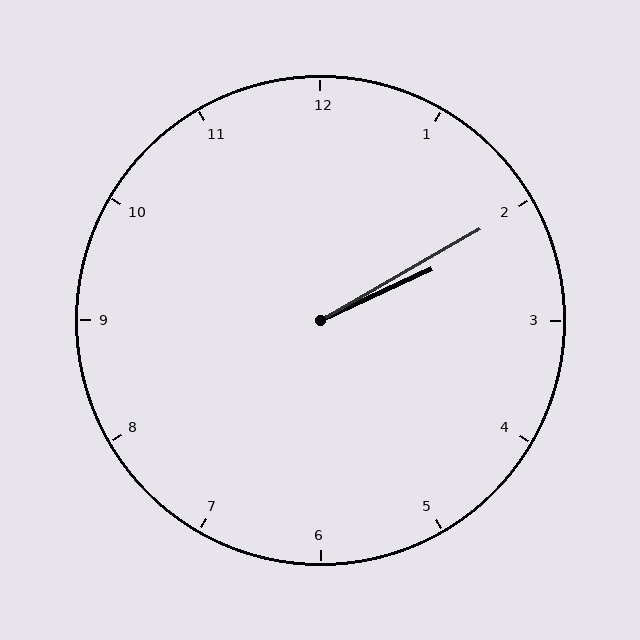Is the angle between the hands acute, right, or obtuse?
It is acute.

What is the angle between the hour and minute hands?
Approximately 5 degrees.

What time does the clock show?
2:10.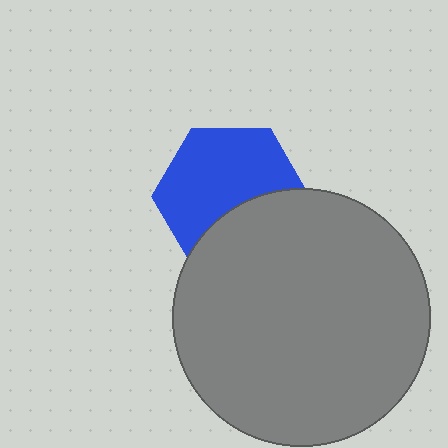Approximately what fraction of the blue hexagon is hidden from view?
Roughly 36% of the blue hexagon is hidden behind the gray circle.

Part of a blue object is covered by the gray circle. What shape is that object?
It is a hexagon.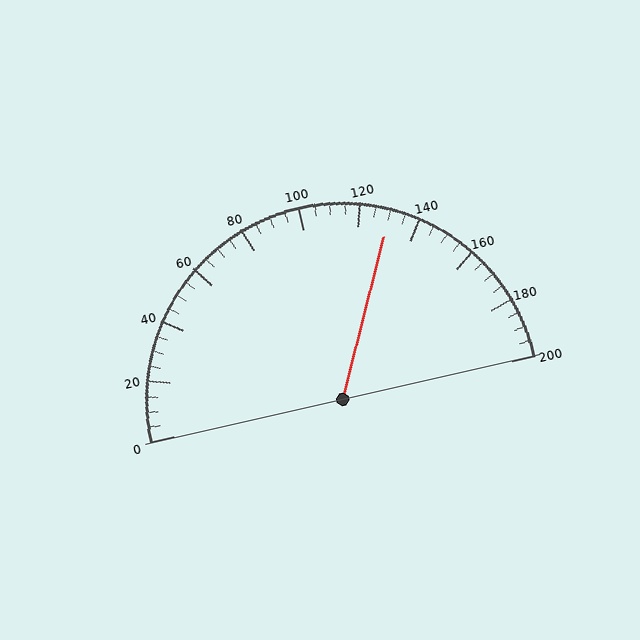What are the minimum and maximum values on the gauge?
The gauge ranges from 0 to 200.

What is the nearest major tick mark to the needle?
The nearest major tick mark is 120.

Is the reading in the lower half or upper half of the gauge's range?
The reading is in the upper half of the range (0 to 200).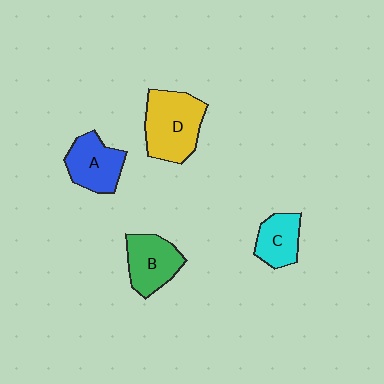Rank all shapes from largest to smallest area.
From largest to smallest: D (yellow), B (green), A (blue), C (cyan).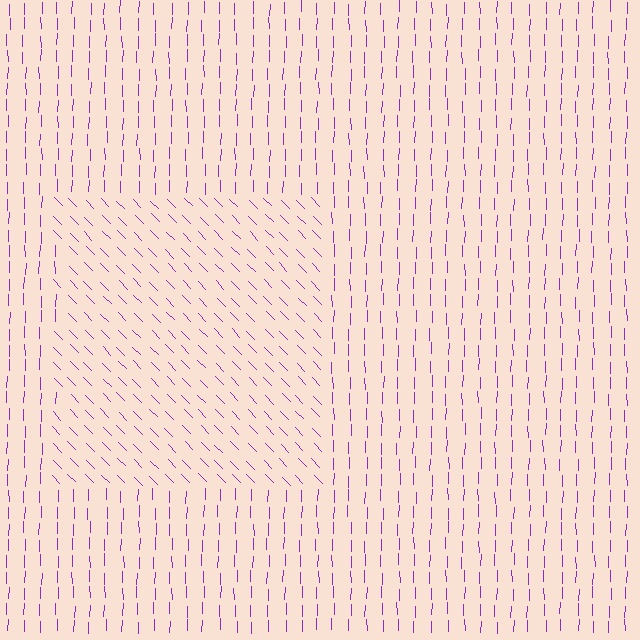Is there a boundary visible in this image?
Yes, there is a texture boundary formed by a change in line orientation.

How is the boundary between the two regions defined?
The boundary is defined purely by a change in line orientation (approximately 45 degrees difference). All lines are the same color and thickness.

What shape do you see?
I see a rectangle.